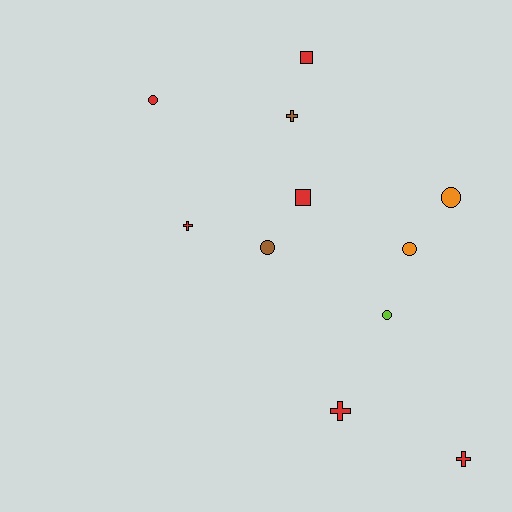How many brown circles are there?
There is 1 brown circle.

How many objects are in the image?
There are 11 objects.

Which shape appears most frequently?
Circle, with 5 objects.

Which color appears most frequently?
Red, with 6 objects.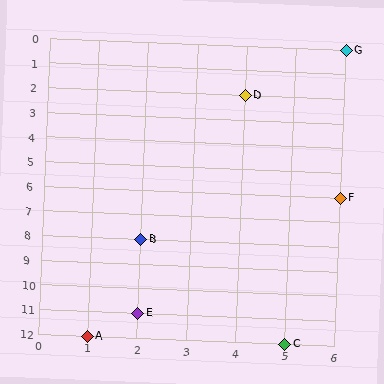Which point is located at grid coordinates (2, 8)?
Point B is at (2, 8).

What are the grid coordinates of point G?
Point G is at grid coordinates (6, 0).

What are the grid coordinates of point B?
Point B is at grid coordinates (2, 8).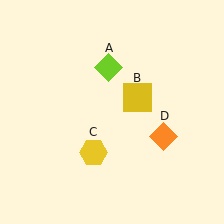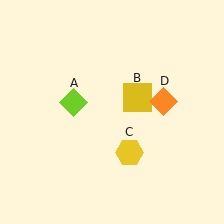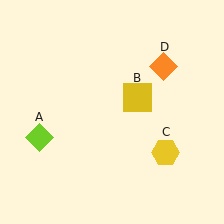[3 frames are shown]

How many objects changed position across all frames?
3 objects changed position: lime diamond (object A), yellow hexagon (object C), orange diamond (object D).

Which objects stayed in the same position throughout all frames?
Yellow square (object B) remained stationary.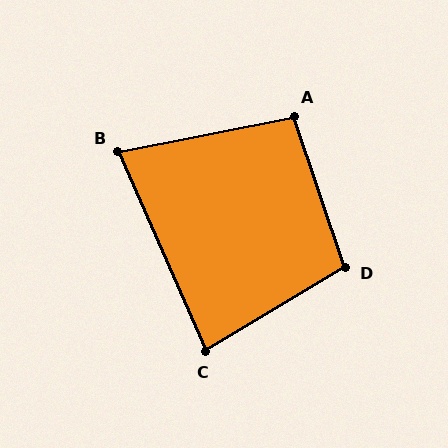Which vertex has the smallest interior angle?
B, at approximately 77 degrees.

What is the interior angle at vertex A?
Approximately 97 degrees (obtuse).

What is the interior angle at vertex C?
Approximately 83 degrees (acute).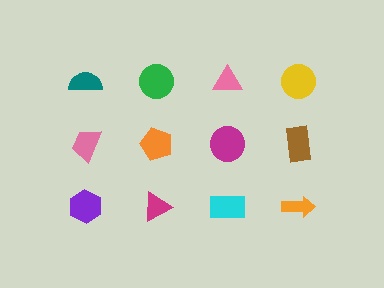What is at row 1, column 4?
A yellow circle.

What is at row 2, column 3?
A magenta circle.